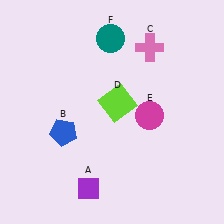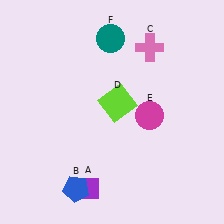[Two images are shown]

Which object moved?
The blue pentagon (B) moved down.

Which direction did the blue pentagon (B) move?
The blue pentagon (B) moved down.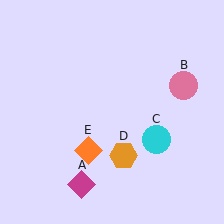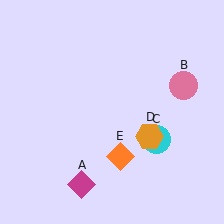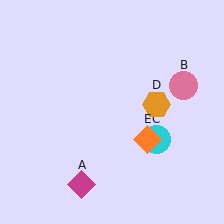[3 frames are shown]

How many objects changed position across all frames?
2 objects changed position: orange hexagon (object D), orange diamond (object E).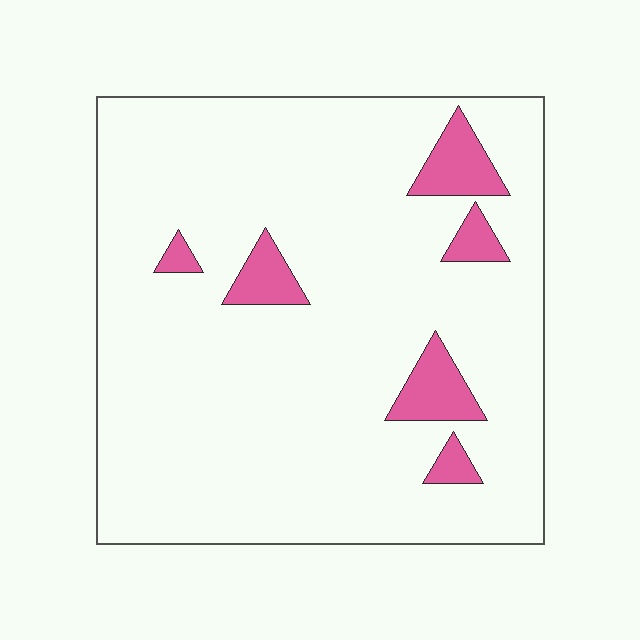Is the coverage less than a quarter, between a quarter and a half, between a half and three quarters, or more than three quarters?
Less than a quarter.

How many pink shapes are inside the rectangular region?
6.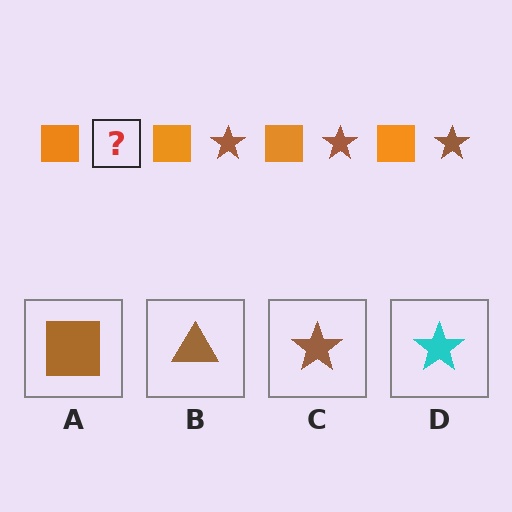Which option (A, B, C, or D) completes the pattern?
C.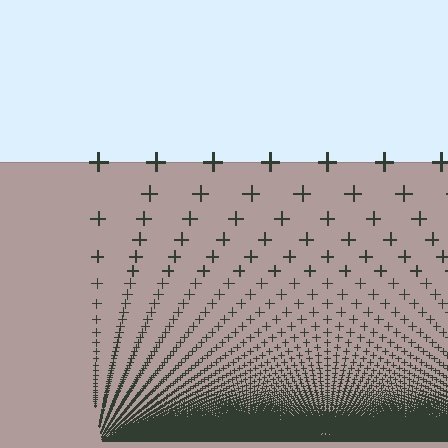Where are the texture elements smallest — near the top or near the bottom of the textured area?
Near the bottom.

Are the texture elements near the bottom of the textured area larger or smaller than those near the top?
Smaller. The gradient is inverted — elements near the bottom are smaller and denser.